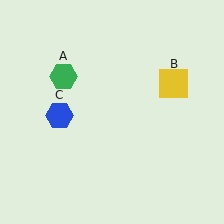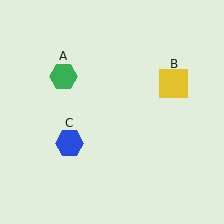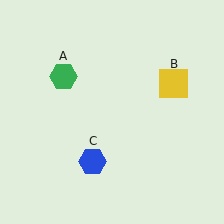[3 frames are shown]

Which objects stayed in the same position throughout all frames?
Green hexagon (object A) and yellow square (object B) remained stationary.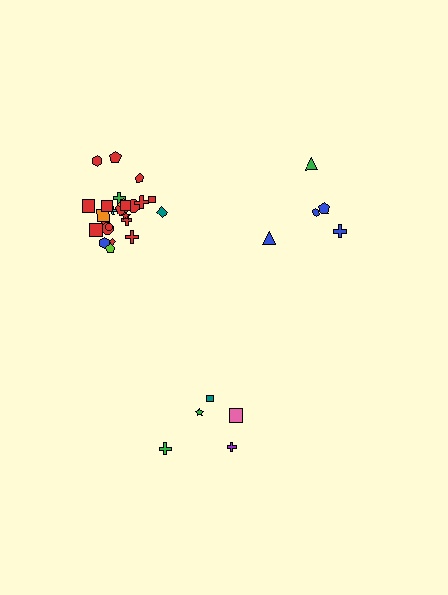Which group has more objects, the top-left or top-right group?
The top-left group.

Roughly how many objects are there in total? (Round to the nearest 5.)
Roughly 35 objects in total.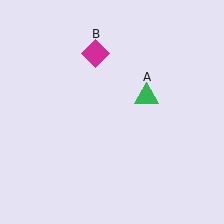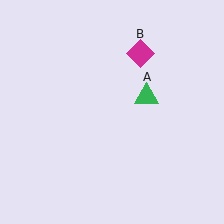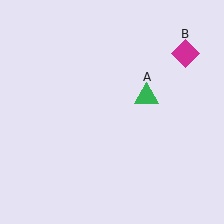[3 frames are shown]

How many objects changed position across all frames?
1 object changed position: magenta diamond (object B).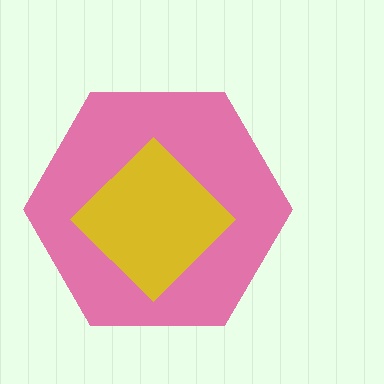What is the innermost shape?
The yellow diamond.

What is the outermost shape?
The pink hexagon.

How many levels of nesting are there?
2.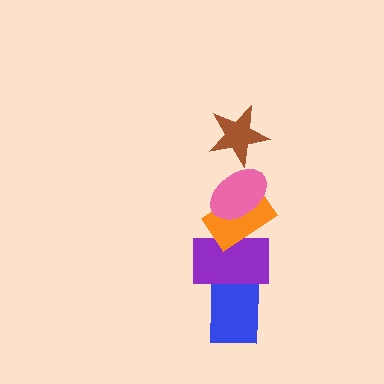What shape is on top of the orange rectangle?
The pink ellipse is on top of the orange rectangle.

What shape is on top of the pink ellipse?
The brown star is on top of the pink ellipse.